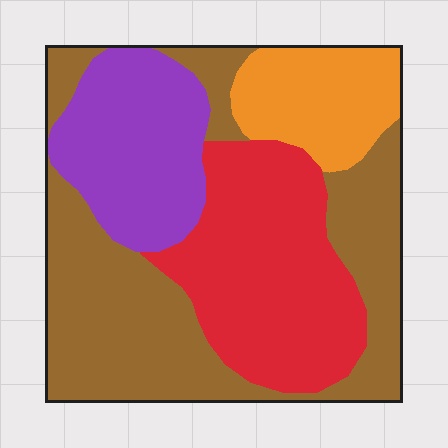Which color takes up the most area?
Brown, at roughly 40%.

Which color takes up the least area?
Orange, at roughly 15%.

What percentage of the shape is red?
Red takes up about one quarter (1/4) of the shape.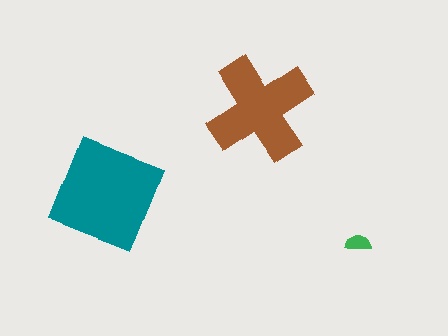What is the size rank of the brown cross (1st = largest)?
2nd.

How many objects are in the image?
There are 3 objects in the image.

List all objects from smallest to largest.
The green semicircle, the brown cross, the teal diamond.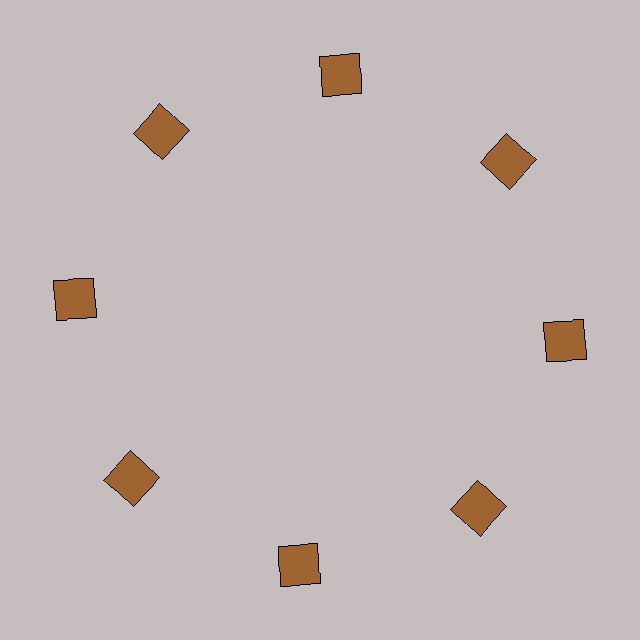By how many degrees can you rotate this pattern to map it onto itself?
The pattern maps onto itself every 45 degrees of rotation.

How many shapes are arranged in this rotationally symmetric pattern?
There are 8 shapes, arranged in 8 groups of 1.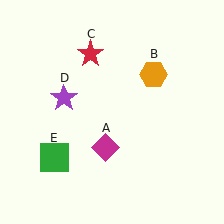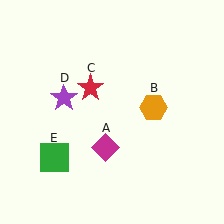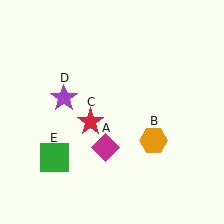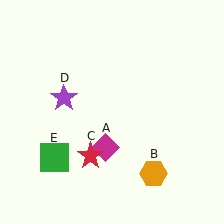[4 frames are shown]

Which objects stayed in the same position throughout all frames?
Magenta diamond (object A) and purple star (object D) and green square (object E) remained stationary.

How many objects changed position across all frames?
2 objects changed position: orange hexagon (object B), red star (object C).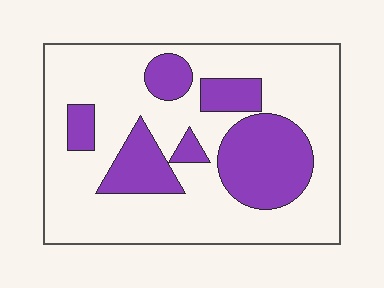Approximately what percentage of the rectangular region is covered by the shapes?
Approximately 30%.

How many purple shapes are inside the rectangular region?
6.